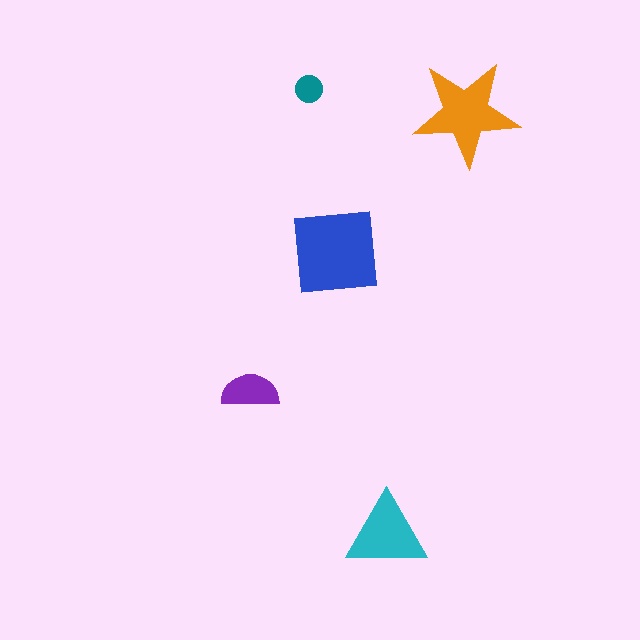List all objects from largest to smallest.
The blue square, the orange star, the cyan triangle, the purple semicircle, the teal circle.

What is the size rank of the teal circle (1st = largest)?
5th.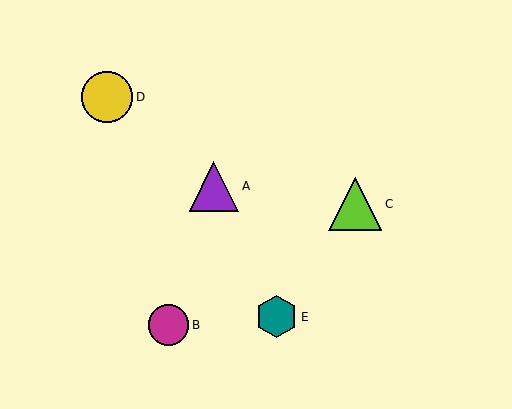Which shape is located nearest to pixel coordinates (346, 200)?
The lime triangle (labeled C) at (355, 204) is nearest to that location.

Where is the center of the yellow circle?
The center of the yellow circle is at (107, 97).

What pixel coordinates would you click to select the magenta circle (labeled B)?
Click at (169, 325) to select the magenta circle B.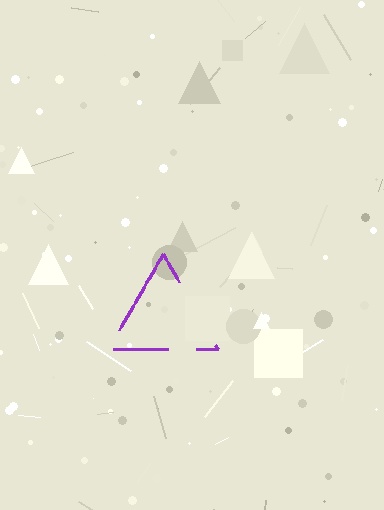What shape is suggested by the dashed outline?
The dashed outline suggests a triangle.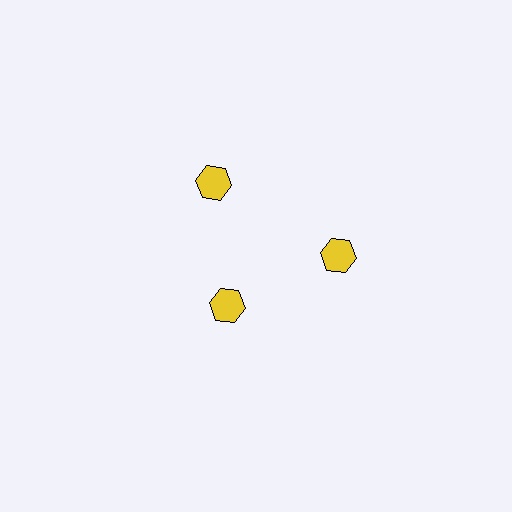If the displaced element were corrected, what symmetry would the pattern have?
It would have 3-fold rotational symmetry — the pattern would map onto itself every 120 degrees.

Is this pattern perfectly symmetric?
No. The 3 yellow hexagons are arranged in a ring, but one element near the 7 o'clock position is pulled inward toward the center, breaking the 3-fold rotational symmetry.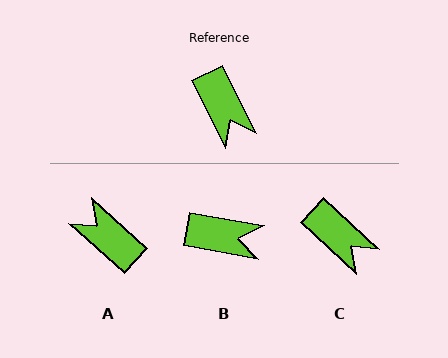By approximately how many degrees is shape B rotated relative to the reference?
Approximately 54 degrees counter-clockwise.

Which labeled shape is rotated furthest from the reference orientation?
A, about 158 degrees away.